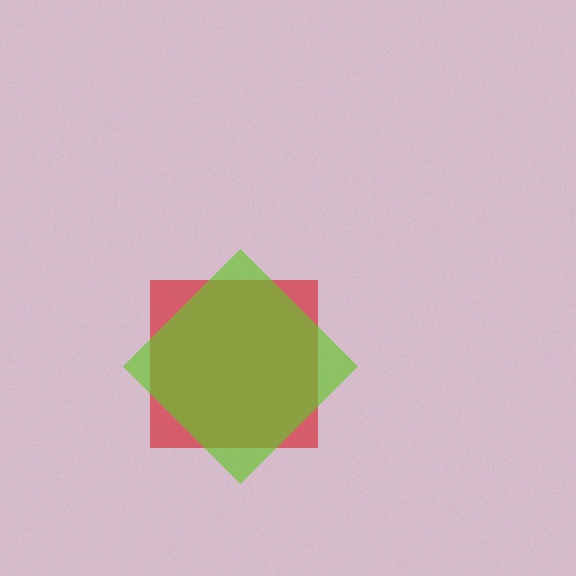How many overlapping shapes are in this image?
There are 2 overlapping shapes in the image.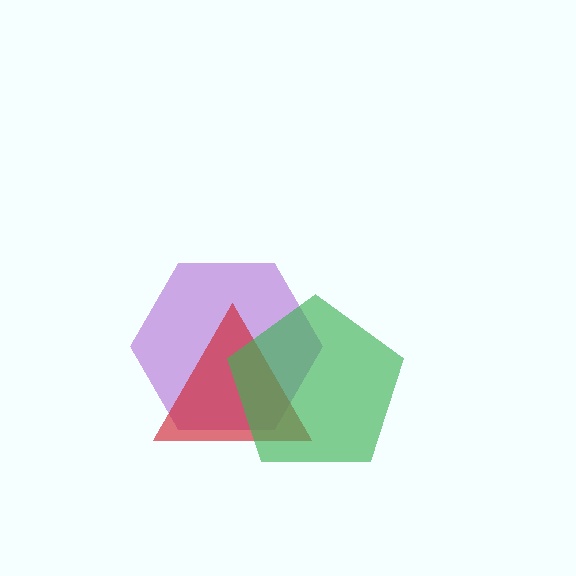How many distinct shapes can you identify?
There are 3 distinct shapes: a purple hexagon, a red triangle, a green pentagon.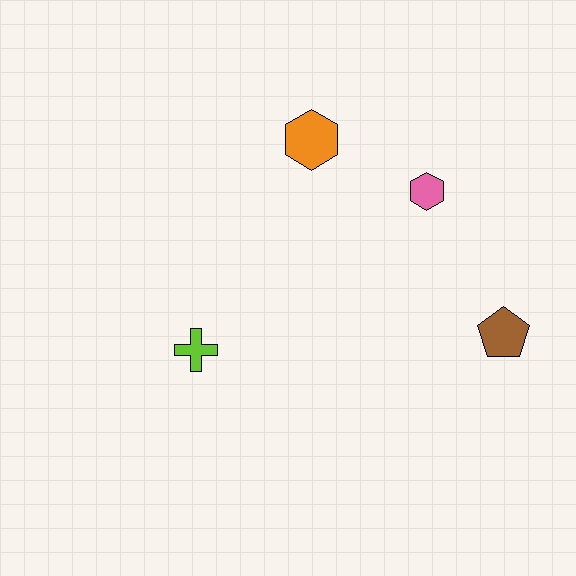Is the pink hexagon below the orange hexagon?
Yes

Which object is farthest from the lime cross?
The brown pentagon is farthest from the lime cross.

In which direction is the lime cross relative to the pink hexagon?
The lime cross is to the left of the pink hexagon.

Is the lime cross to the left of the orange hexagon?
Yes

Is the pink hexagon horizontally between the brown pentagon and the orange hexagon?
Yes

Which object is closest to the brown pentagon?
The pink hexagon is closest to the brown pentagon.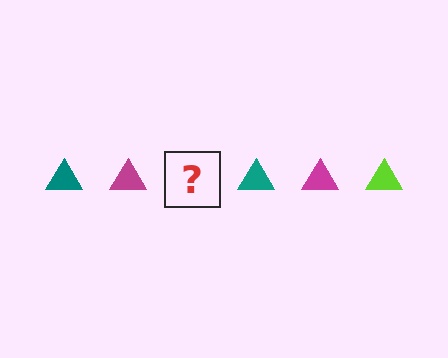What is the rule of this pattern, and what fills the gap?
The rule is that the pattern cycles through teal, magenta, lime triangles. The gap should be filled with a lime triangle.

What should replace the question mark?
The question mark should be replaced with a lime triangle.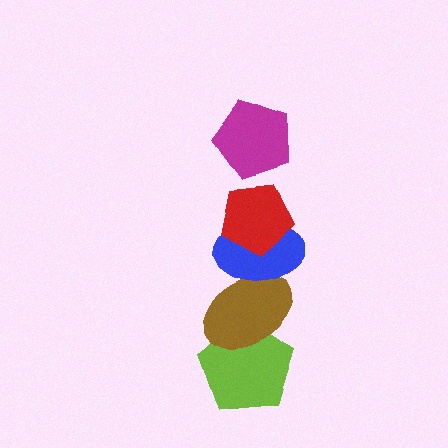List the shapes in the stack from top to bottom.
From top to bottom: the magenta pentagon, the red pentagon, the blue ellipse, the brown ellipse, the lime pentagon.